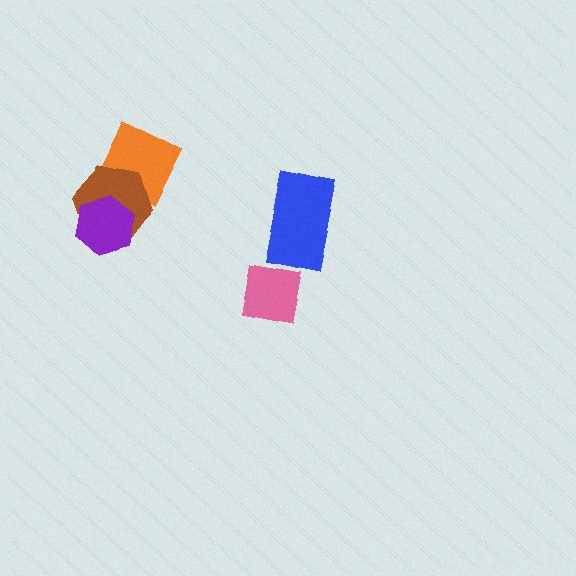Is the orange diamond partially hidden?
Yes, it is partially covered by another shape.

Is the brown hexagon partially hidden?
Yes, it is partially covered by another shape.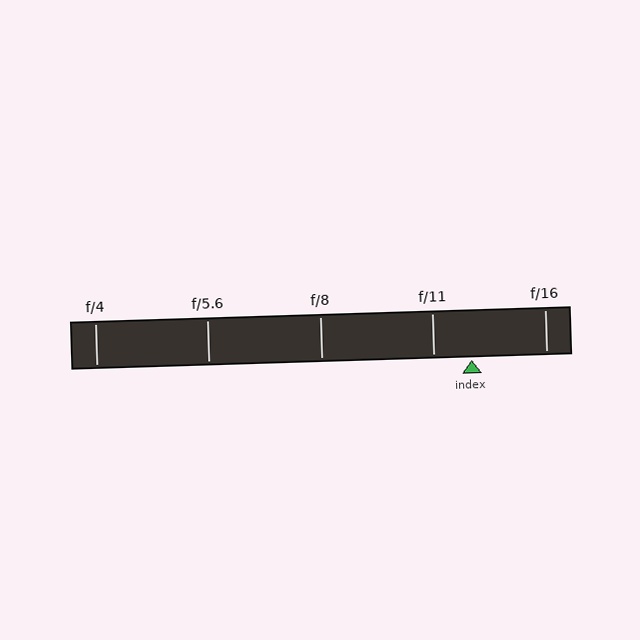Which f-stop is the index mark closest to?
The index mark is closest to f/11.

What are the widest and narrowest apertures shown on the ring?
The widest aperture shown is f/4 and the narrowest is f/16.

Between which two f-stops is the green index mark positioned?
The index mark is between f/11 and f/16.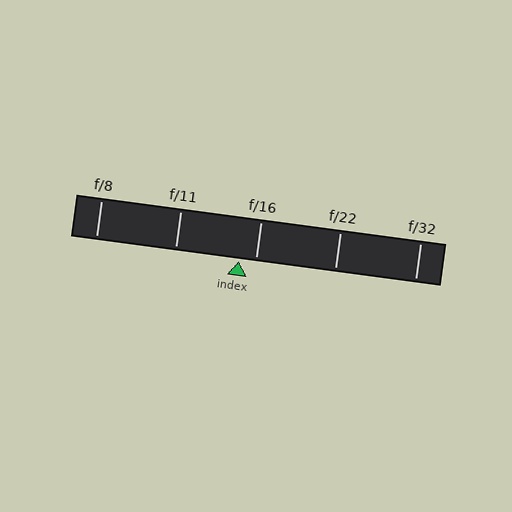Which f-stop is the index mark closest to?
The index mark is closest to f/16.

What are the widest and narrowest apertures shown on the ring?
The widest aperture shown is f/8 and the narrowest is f/32.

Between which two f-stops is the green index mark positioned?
The index mark is between f/11 and f/16.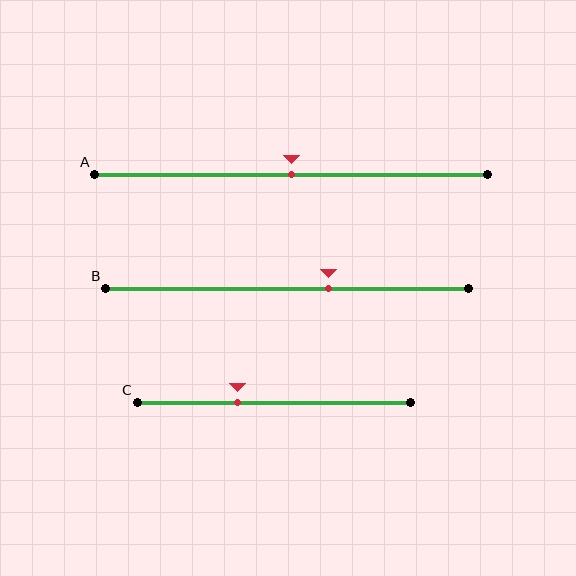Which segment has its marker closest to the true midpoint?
Segment A has its marker closest to the true midpoint.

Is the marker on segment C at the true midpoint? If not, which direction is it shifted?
No, the marker on segment C is shifted to the left by about 13% of the segment length.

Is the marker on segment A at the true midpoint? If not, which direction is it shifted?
Yes, the marker on segment A is at the true midpoint.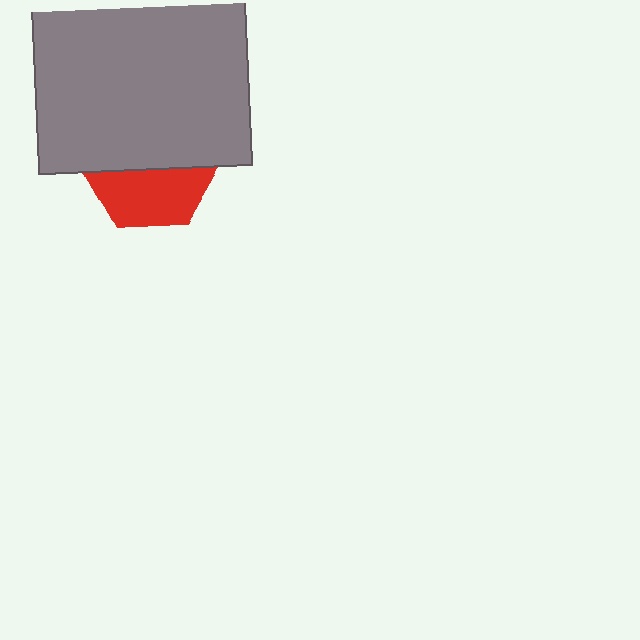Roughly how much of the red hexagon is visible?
A small part of it is visible (roughly 44%).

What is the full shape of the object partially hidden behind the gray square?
The partially hidden object is a red hexagon.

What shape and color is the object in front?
The object in front is a gray square.